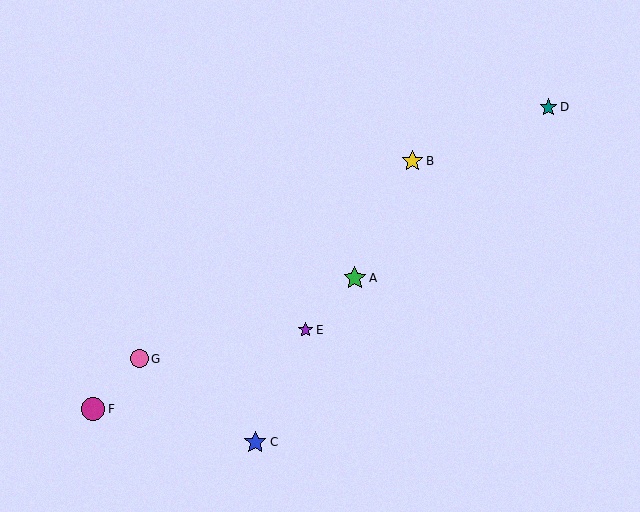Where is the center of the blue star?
The center of the blue star is at (255, 442).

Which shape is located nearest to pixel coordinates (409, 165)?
The yellow star (labeled B) at (412, 161) is nearest to that location.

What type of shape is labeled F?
Shape F is a magenta circle.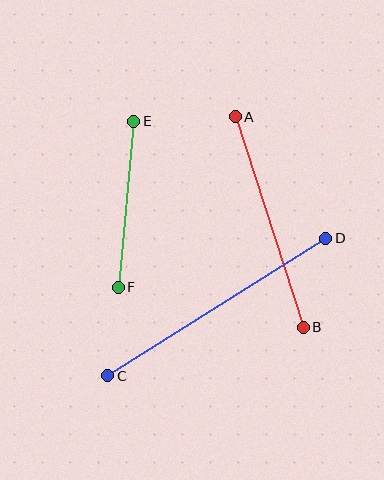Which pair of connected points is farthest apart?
Points C and D are farthest apart.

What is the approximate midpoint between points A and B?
The midpoint is at approximately (269, 222) pixels.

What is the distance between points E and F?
The distance is approximately 167 pixels.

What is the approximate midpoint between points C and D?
The midpoint is at approximately (217, 307) pixels.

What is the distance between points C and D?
The distance is approximately 258 pixels.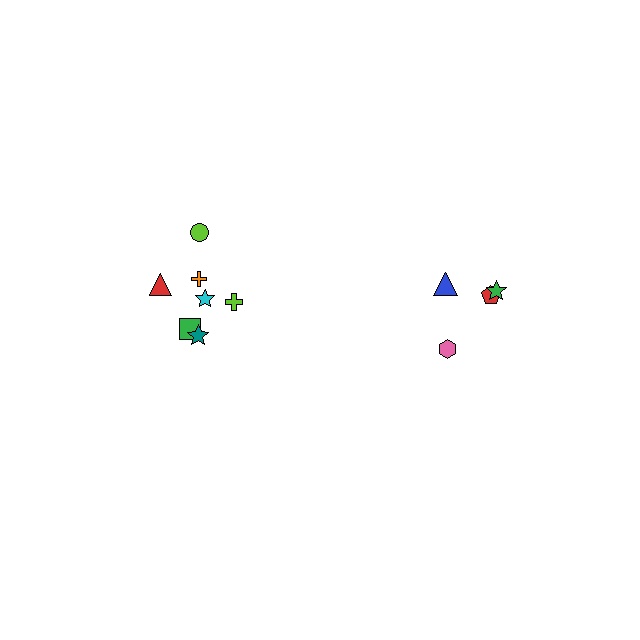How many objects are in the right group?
There are 4 objects.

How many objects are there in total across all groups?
There are 11 objects.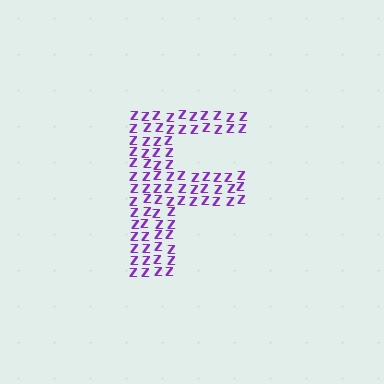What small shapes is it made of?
It is made of small letter Z's.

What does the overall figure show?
The overall figure shows the letter F.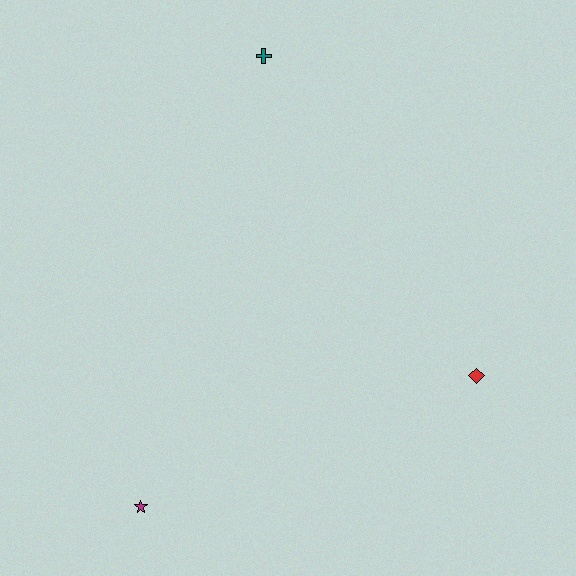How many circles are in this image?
There are no circles.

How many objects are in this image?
There are 3 objects.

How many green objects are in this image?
There are no green objects.